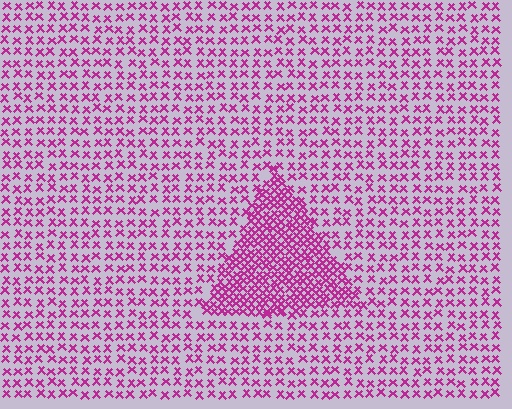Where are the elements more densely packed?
The elements are more densely packed inside the triangle boundary.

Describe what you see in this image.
The image contains small magenta elements arranged at two different densities. A triangle-shaped region is visible where the elements are more densely packed than the surrounding area.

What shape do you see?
I see a triangle.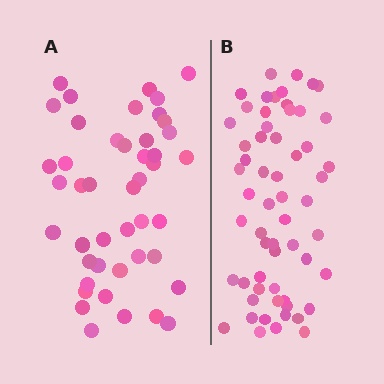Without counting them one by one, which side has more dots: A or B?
Region B (the right region) has more dots.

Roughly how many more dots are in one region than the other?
Region B has approximately 15 more dots than region A.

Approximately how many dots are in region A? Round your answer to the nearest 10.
About 40 dots. (The exact count is 45, which rounds to 40.)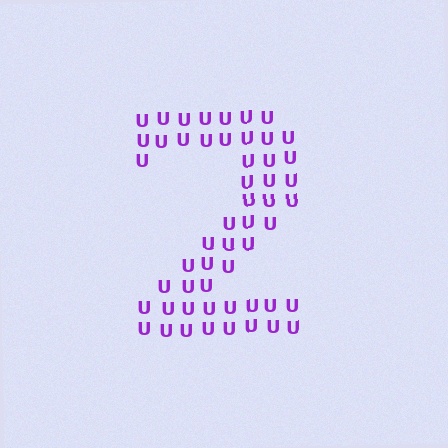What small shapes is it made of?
It is made of small letter U's.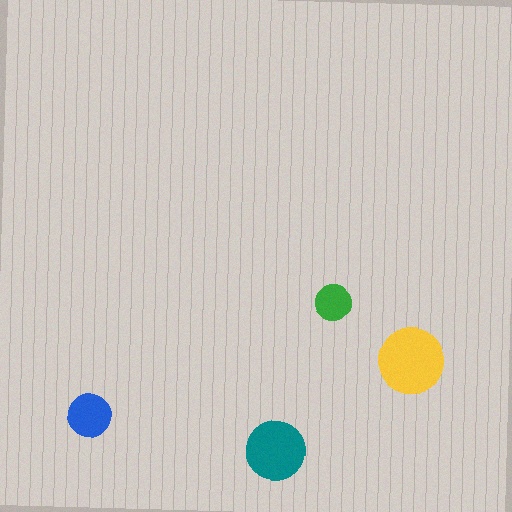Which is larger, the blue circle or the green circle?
The blue one.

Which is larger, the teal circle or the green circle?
The teal one.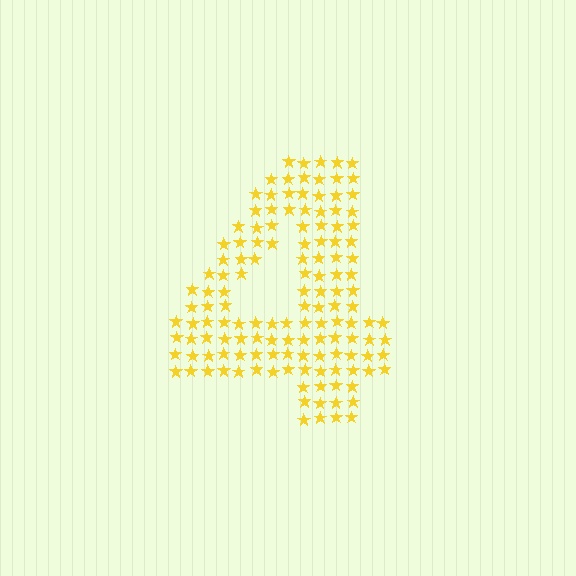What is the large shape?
The large shape is the digit 4.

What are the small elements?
The small elements are stars.